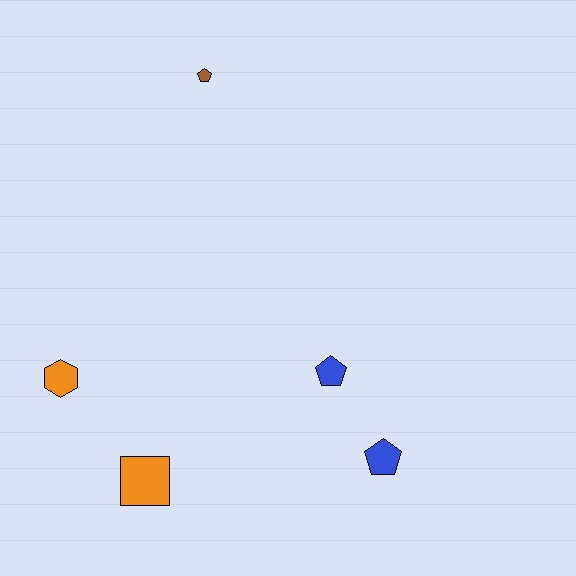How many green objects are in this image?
There are no green objects.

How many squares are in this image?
There is 1 square.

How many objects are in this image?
There are 5 objects.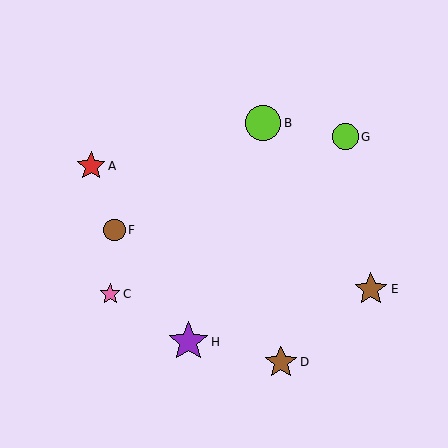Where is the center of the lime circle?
The center of the lime circle is at (263, 123).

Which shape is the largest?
The purple star (labeled H) is the largest.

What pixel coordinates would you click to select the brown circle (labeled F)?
Click at (115, 230) to select the brown circle F.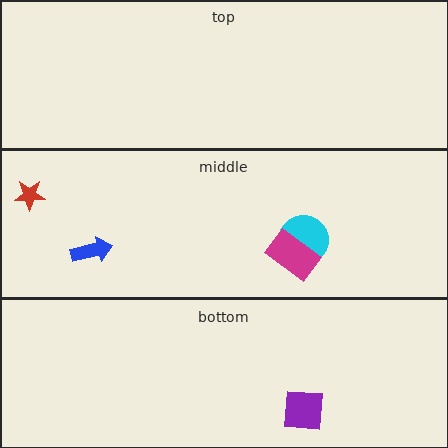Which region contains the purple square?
The bottom region.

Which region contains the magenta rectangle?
The middle region.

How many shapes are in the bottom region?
1.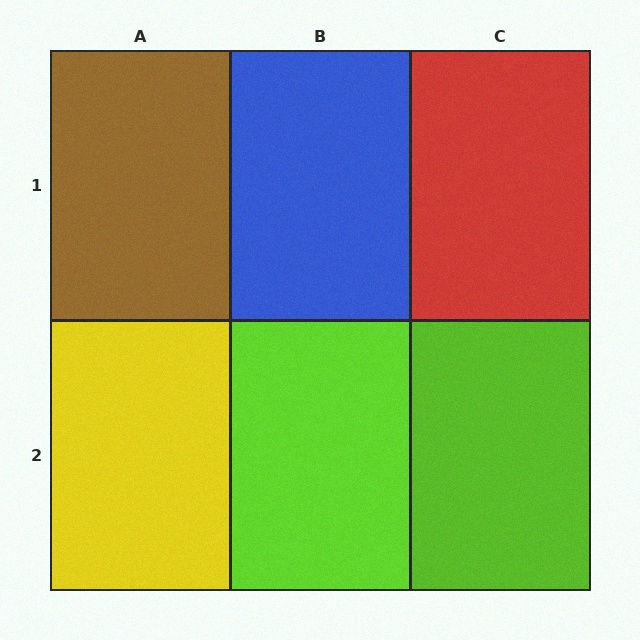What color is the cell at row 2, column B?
Lime.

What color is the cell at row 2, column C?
Lime.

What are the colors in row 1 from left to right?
Brown, blue, red.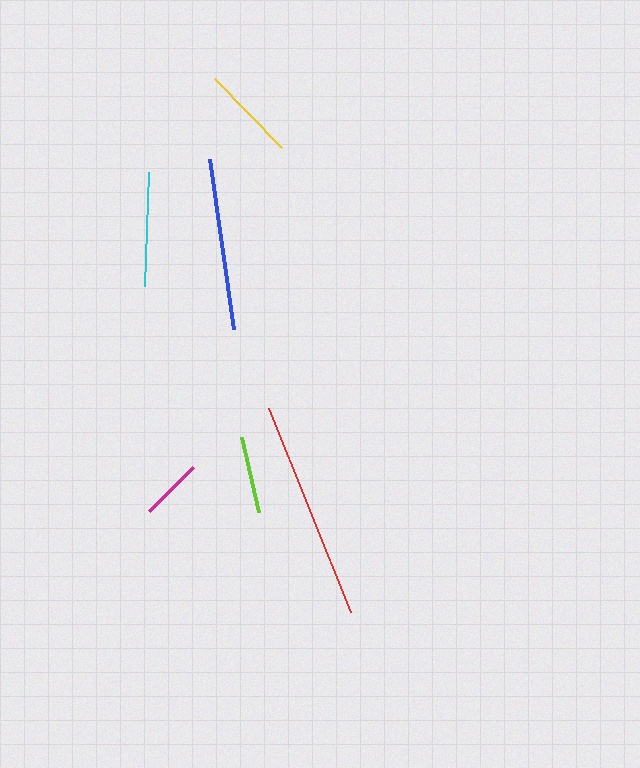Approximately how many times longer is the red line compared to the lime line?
The red line is approximately 2.9 times the length of the lime line.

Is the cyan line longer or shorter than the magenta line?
The cyan line is longer than the magenta line.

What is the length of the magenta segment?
The magenta segment is approximately 62 pixels long.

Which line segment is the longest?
The red line is the longest at approximately 221 pixels.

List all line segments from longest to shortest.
From longest to shortest: red, blue, cyan, yellow, lime, magenta.